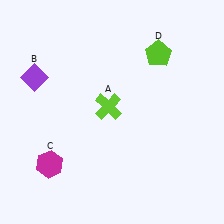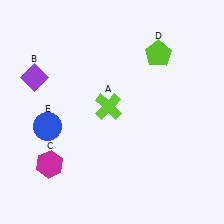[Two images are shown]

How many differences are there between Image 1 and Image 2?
There is 1 difference between the two images.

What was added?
A blue circle (E) was added in Image 2.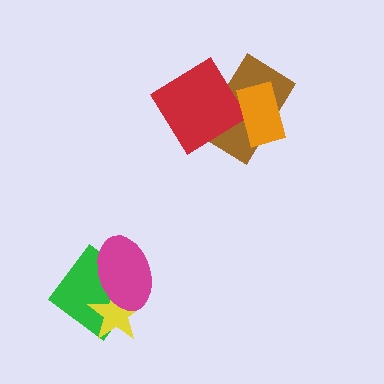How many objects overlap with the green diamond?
2 objects overlap with the green diamond.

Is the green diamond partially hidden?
Yes, it is partially covered by another shape.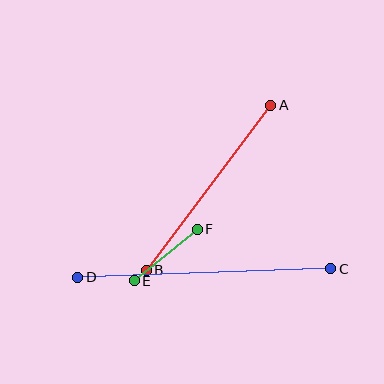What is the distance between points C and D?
The distance is approximately 253 pixels.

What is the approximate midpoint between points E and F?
The midpoint is at approximately (166, 255) pixels.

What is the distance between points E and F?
The distance is approximately 82 pixels.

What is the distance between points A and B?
The distance is approximately 207 pixels.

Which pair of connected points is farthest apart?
Points C and D are farthest apart.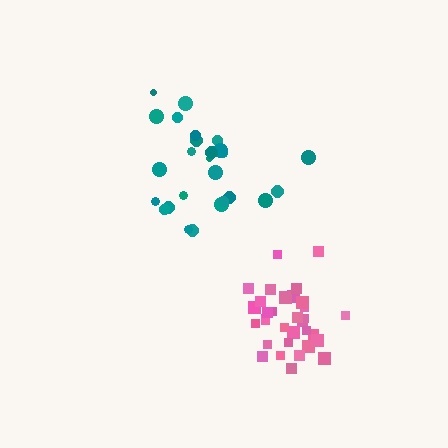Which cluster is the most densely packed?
Pink.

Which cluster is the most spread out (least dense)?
Teal.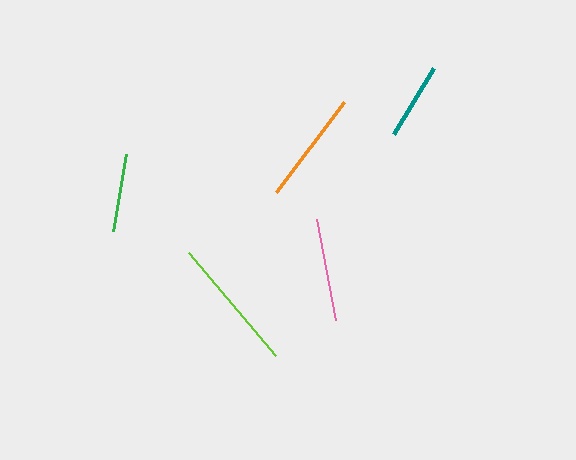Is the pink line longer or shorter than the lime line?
The lime line is longer than the pink line.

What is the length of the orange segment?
The orange segment is approximately 112 pixels long.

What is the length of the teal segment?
The teal segment is approximately 77 pixels long.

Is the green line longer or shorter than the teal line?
The green line is longer than the teal line.